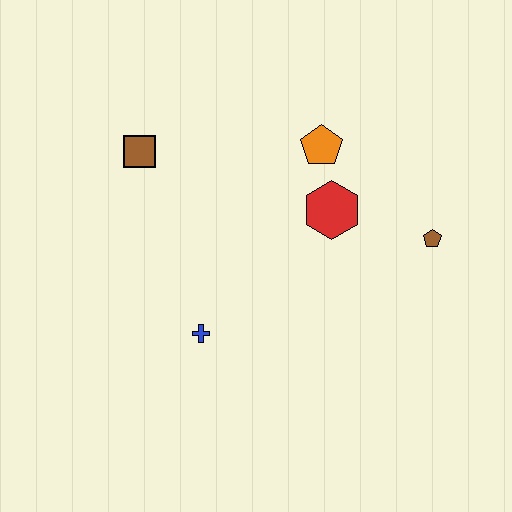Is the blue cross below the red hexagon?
Yes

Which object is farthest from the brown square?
The brown pentagon is farthest from the brown square.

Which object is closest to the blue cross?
The red hexagon is closest to the blue cross.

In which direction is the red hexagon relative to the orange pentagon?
The red hexagon is below the orange pentagon.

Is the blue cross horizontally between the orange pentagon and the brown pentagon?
No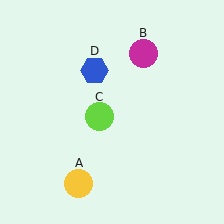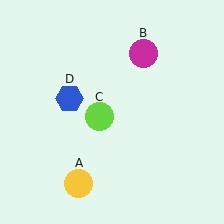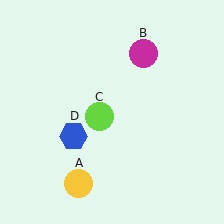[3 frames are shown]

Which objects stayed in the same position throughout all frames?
Yellow circle (object A) and magenta circle (object B) and lime circle (object C) remained stationary.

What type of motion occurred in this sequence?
The blue hexagon (object D) rotated counterclockwise around the center of the scene.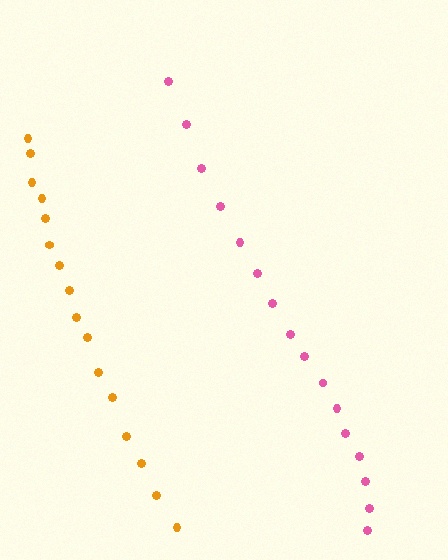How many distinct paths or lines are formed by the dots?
There are 2 distinct paths.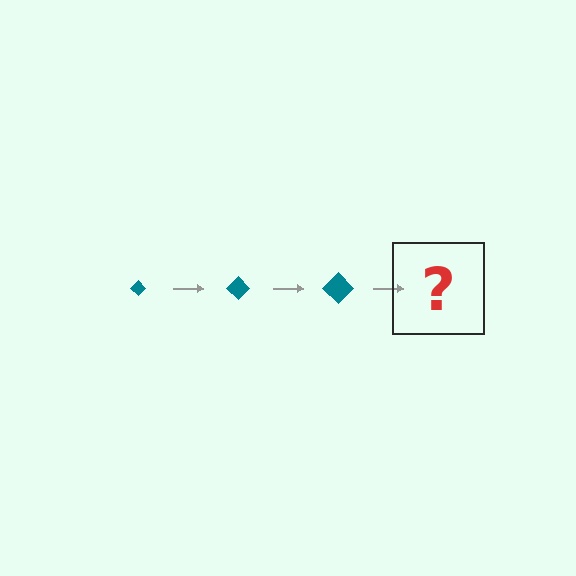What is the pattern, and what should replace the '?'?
The pattern is that the diamond gets progressively larger each step. The '?' should be a teal diamond, larger than the previous one.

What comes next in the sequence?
The next element should be a teal diamond, larger than the previous one.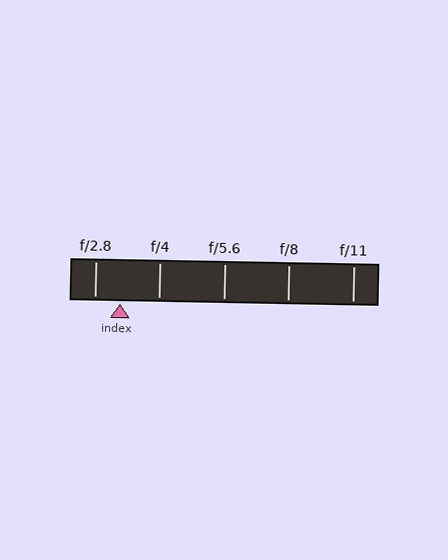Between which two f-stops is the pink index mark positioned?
The index mark is between f/2.8 and f/4.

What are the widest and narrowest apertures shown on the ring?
The widest aperture shown is f/2.8 and the narrowest is f/11.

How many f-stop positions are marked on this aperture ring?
There are 5 f-stop positions marked.